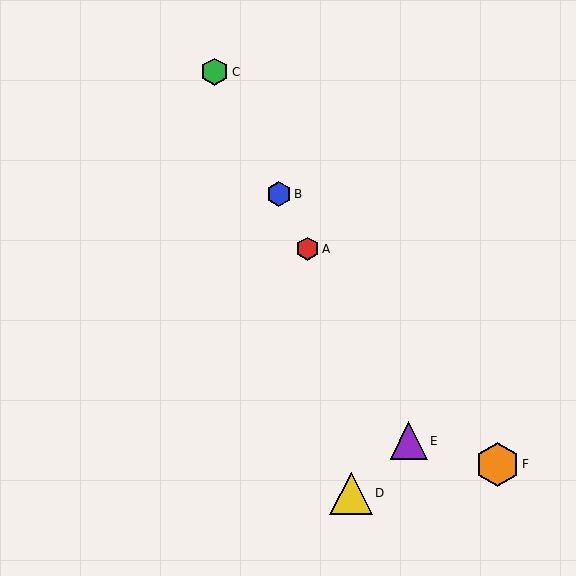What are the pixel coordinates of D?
Object D is at (351, 494).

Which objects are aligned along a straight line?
Objects A, B, C, E are aligned along a straight line.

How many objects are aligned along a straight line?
4 objects (A, B, C, E) are aligned along a straight line.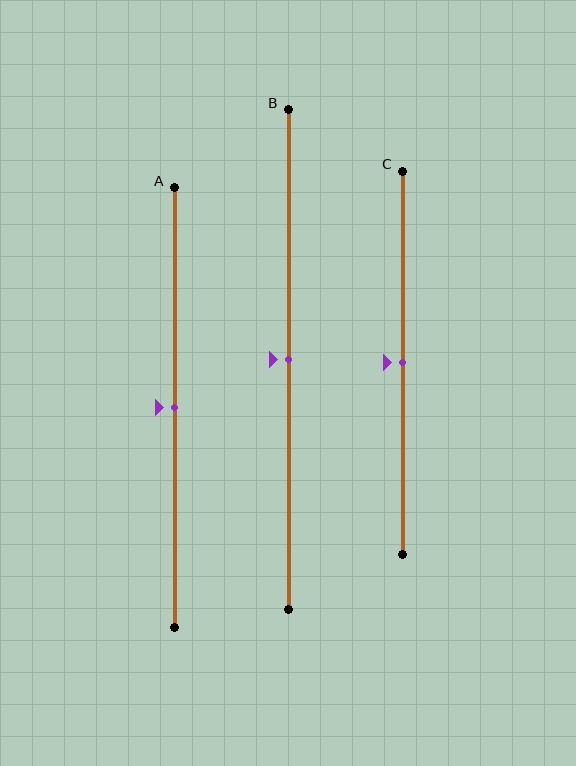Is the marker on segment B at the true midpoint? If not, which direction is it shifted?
Yes, the marker on segment B is at the true midpoint.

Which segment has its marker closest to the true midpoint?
Segment A has its marker closest to the true midpoint.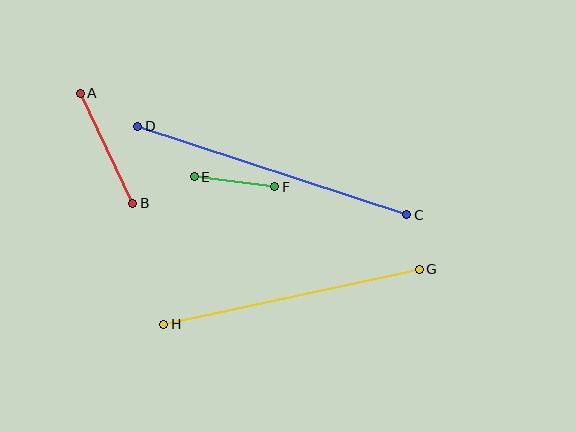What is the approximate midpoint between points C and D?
The midpoint is at approximately (272, 170) pixels.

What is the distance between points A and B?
The distance is approximately 122 pixels.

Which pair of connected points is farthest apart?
Points C and D are farthest apart.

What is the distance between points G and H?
The distance is approximately 261 pixels.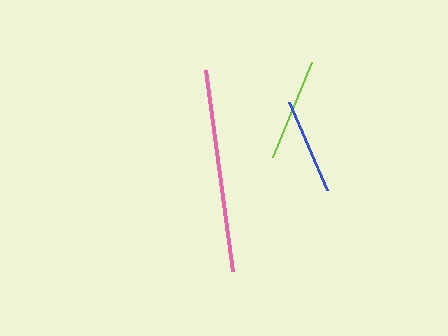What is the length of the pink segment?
The pink segment is approximately 202 pixels long.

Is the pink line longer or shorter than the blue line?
The pink line is longer than the blue line.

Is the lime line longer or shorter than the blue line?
The lime line is longer than the blue line.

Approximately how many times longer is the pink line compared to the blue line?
The pink line is approximately 2.1 times the length of the blue line.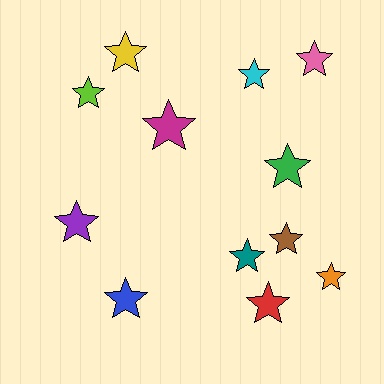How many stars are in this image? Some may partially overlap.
There are 12 stars.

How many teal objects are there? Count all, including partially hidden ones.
There is 1 teal object.